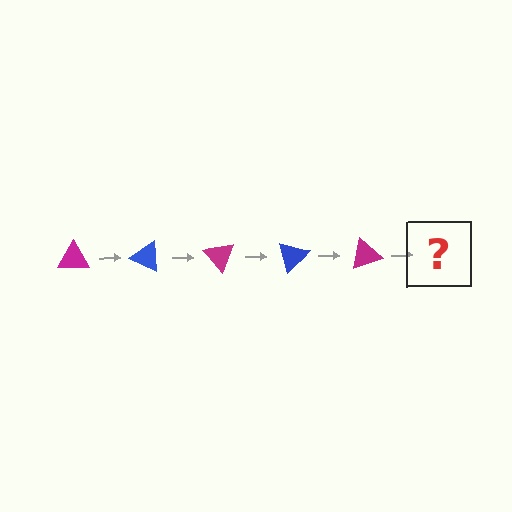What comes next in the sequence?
The next element should be a blue triangle, rotated 125 degrees from the start.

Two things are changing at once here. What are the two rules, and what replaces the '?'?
The two rules are that it rotates 25 degrees each step and the color cycles through magenta and blue. The '?' should be a blue triangle, rotated 125 degrees from the start.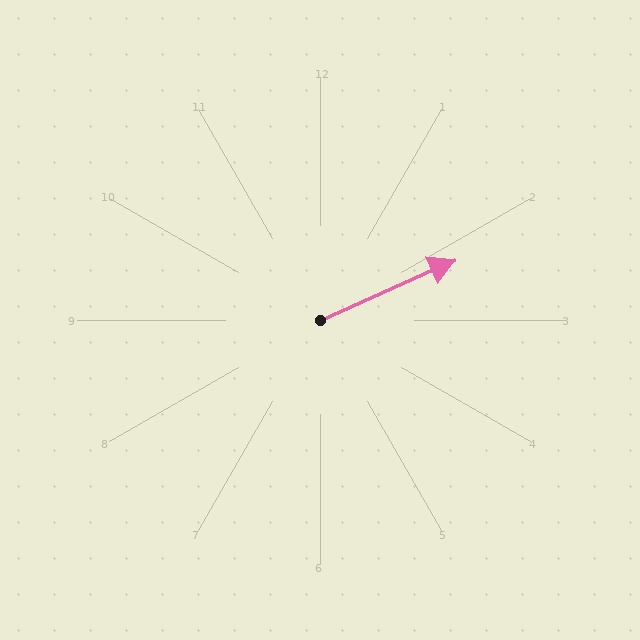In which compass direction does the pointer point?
Northeast.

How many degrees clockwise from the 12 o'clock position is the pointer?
Approximately 66 degrees.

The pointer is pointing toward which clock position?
Roughly 2 o'clock.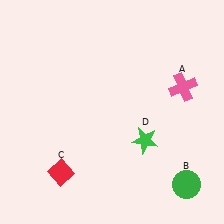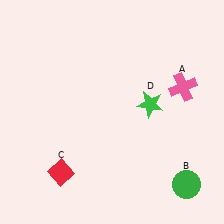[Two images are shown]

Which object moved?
The green star (D) moved up.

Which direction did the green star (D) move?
The green star (D) moved up.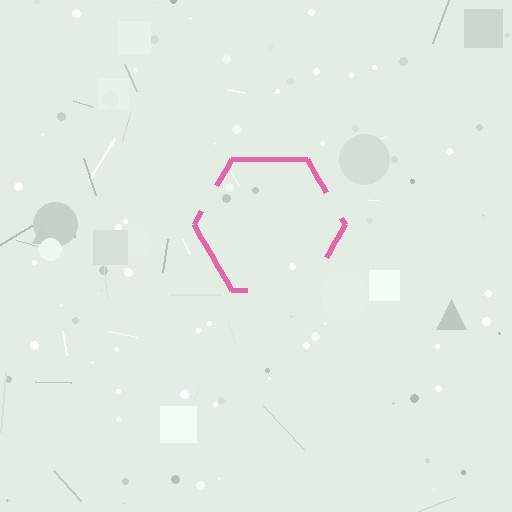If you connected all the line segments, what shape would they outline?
They would outline a hexagon.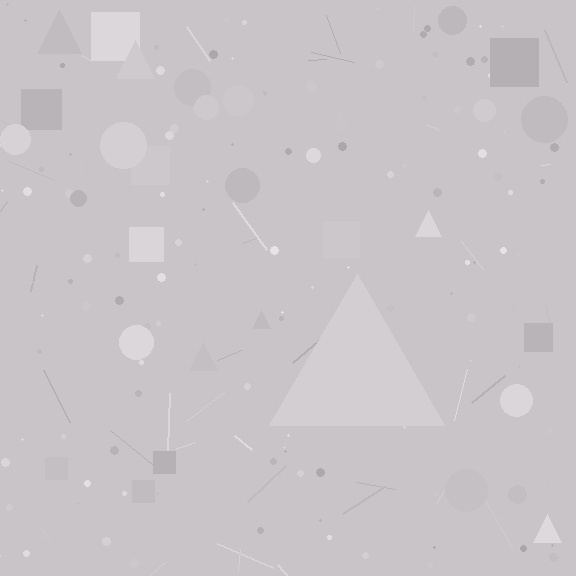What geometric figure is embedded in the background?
A triangle is embedded in the background.